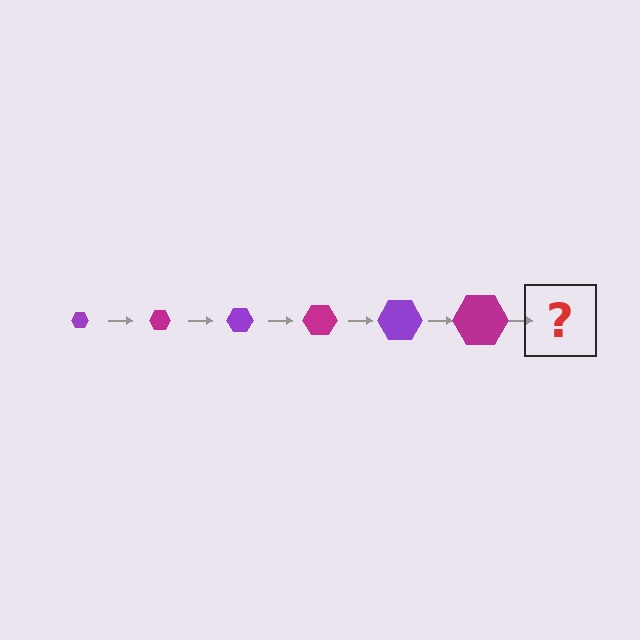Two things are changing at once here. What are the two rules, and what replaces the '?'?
The two rules are that the hexagon grows larger each step and the color cycles through purple and magenta. The '?' should be a purple hexagon, larger than the previous one.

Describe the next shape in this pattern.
It should be a purple hexagon, larger than the previous one.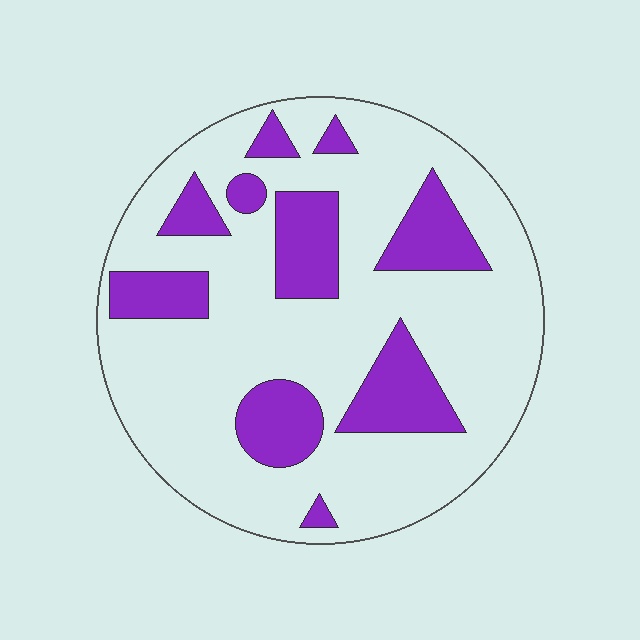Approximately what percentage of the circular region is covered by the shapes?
Approximately 25%.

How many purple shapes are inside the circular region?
10.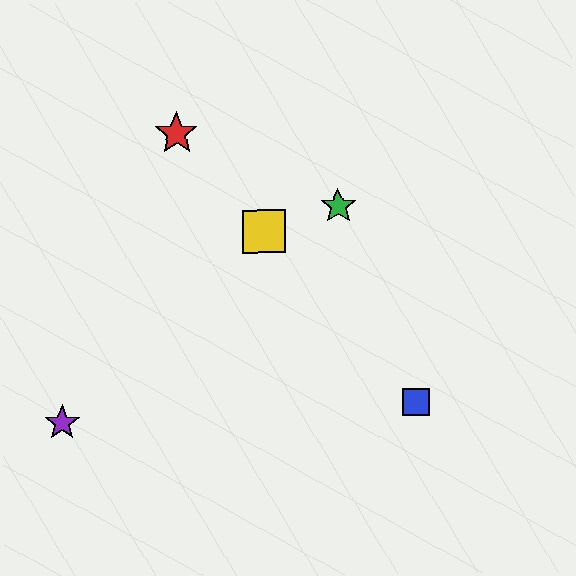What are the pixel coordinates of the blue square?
The blue square is at (416, 402).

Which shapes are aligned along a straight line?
The red star, the blue square, the yellow square are aligned along a straight line.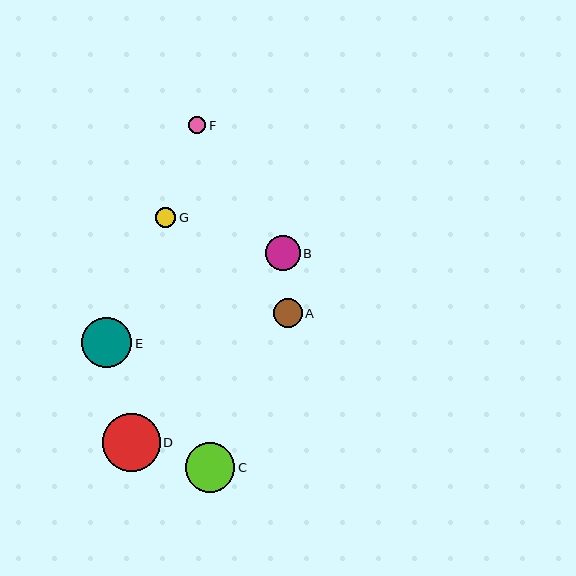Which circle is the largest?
Circle D is the largest with a size of approximately 58 pixels.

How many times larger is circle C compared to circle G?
Circle C is approximately 2.5 times the size of circle G.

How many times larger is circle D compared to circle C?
Circle D is approximately 1.2 times the size of circle C.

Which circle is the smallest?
Circle F is the smallest with a size of approximately 17 pixels.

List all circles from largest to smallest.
From largest to smallest: D, E, C, B, A, G, F.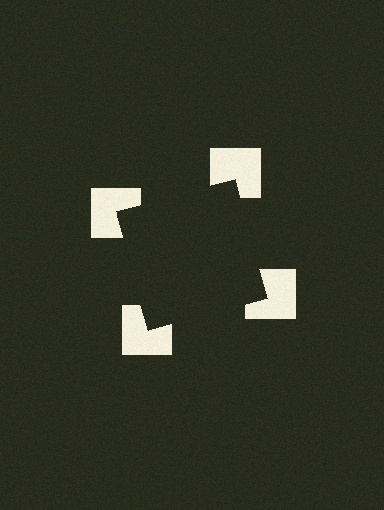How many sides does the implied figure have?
4 sides.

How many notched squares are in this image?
There are 4 — one at each vertex of the illusory square.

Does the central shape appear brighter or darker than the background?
It typically appears slightly darker than the background, even though no actual brightness change is drawn.